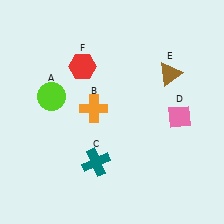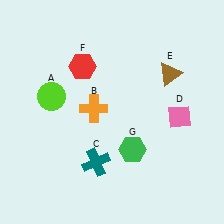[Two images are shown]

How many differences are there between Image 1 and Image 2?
There is 1 difference between the two images.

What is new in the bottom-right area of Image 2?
A green hexagon (G) was added in the bottom-right area of Image 2.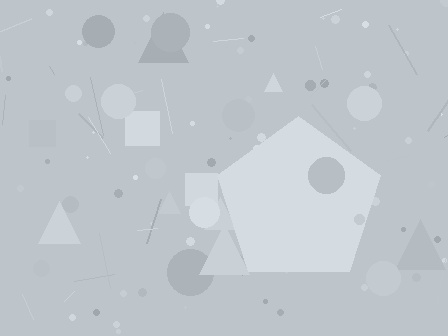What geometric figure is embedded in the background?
A pentagon is embedded in the background.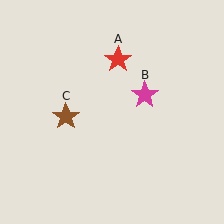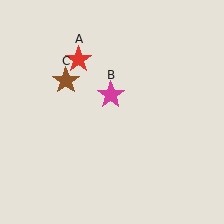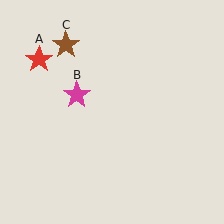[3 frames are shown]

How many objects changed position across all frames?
3 objects changed position: red star (object A), magenta star (object B), brown star (object C).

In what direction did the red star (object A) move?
The red star (object A) moved left.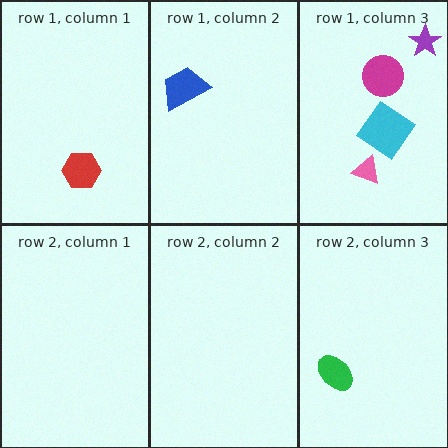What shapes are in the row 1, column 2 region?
The blue trapezoid.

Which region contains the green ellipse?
The row 2, column 3 region.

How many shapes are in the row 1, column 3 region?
4.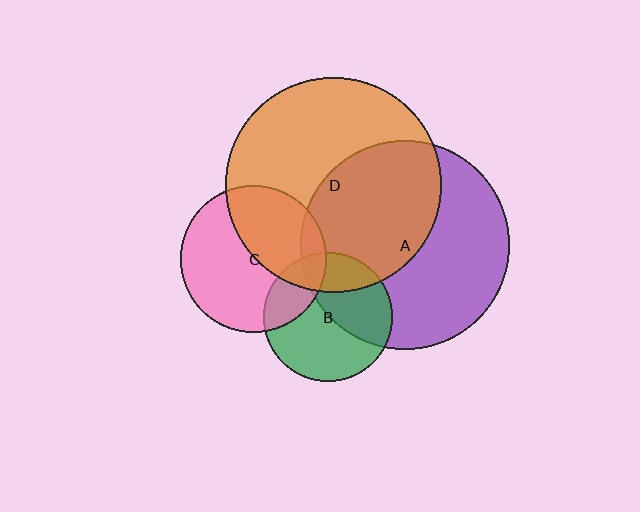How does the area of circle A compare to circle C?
Approximately 2.0 times.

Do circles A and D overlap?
Yes.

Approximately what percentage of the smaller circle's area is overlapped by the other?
Approximately 45%.